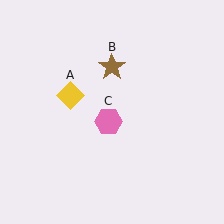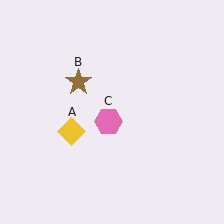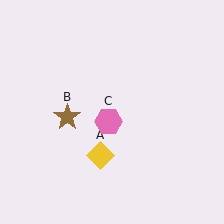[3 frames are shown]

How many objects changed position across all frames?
2 objects changed position: yellow diamond (object A), brown star (object B).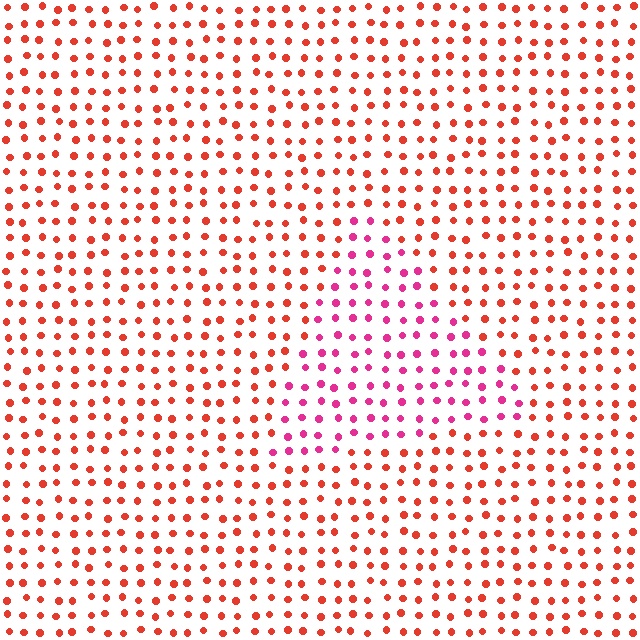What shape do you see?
I see a triangle.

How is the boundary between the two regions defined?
The boundary is defined purely by a slight shift in hue (about 38 degrees). Spacing, size, and orientation are identical on both sides.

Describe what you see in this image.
The image is filled with small red elements in a uniform arrangement. A triangle-shaped region is visible where the elements are tinted to a slightly different hue, forming a subtle color boundary.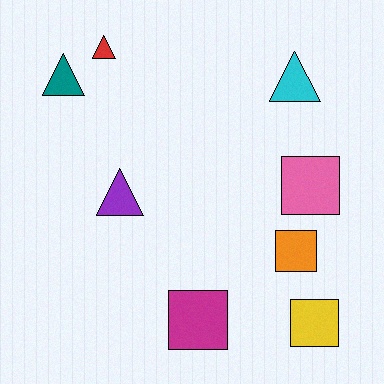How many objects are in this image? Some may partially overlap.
There are 8 objects.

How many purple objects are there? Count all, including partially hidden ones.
There is 1 purple object.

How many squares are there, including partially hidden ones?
There are 4 squares.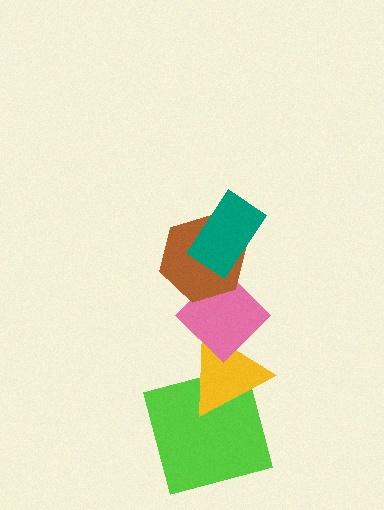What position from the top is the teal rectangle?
The teal rectangle is 1st from the top.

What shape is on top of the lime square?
The yellow triangle is on top of the lime square.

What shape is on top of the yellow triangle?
The pink diamond is on top of the yellow triangle.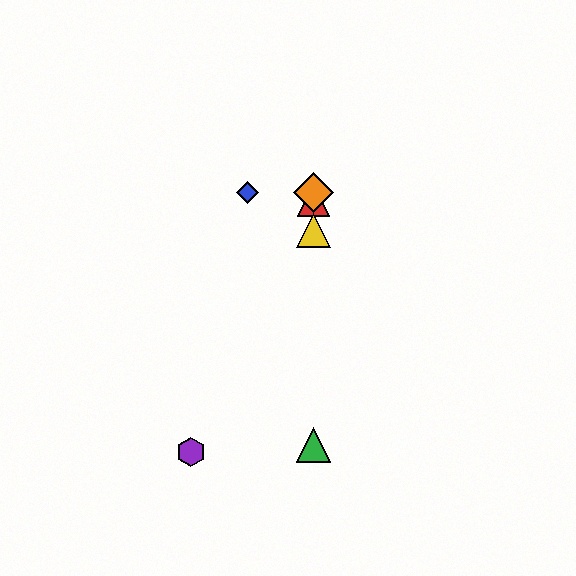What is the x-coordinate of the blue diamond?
The blue diamond is at x≈247.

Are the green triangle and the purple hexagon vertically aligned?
No, the green triangle is at x≈314 and the purple hexagon is at x≈191.